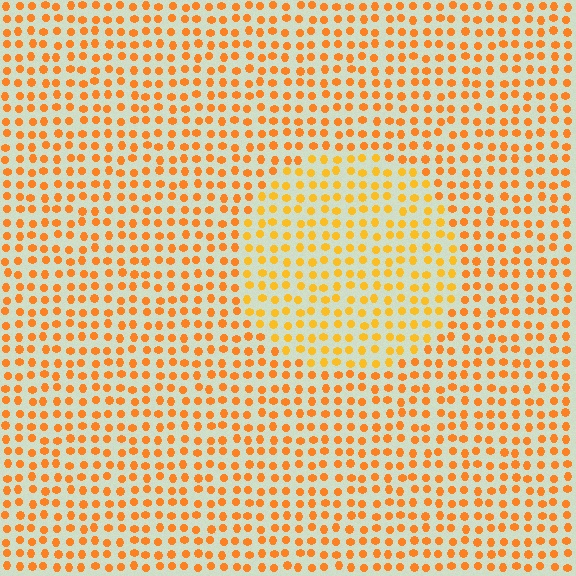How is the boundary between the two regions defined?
The boundary is defined purely by a slight shift in hue (about 17 degrees). Spacing, size, and orientation are identical on both sides.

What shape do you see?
I see a circle.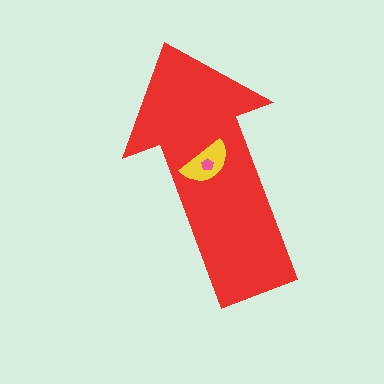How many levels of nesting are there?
3.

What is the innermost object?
The pink pentagon.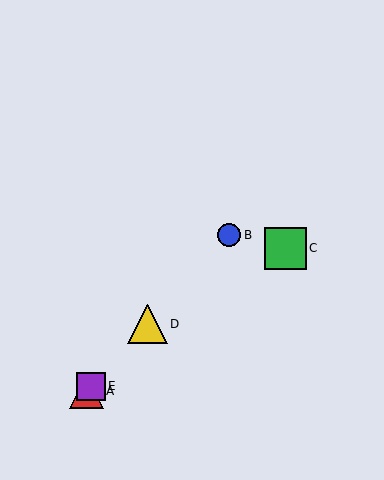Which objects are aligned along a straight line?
Objects A, B, D, E are aligned along a straight line.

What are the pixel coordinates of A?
Object A is at (86, 391).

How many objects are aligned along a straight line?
4 objects (A, B, D, E) are aligned along a straight line.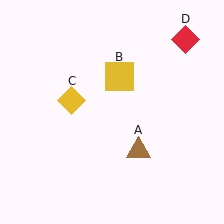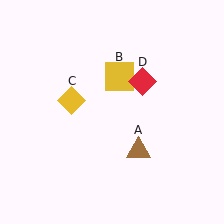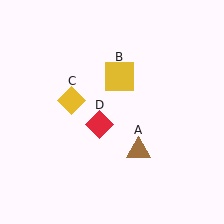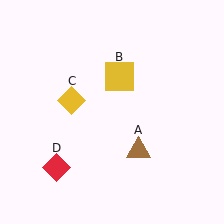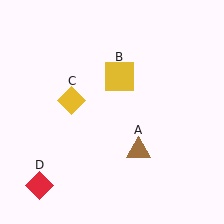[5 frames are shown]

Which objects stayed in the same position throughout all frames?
Brown triangle (object A) and yellow square (object B) and yellow diamond (object C) remained stationary.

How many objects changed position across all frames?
1 object changed position: red diamond (object D).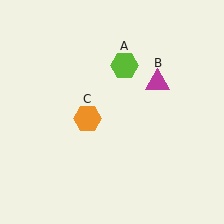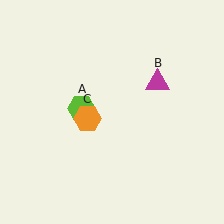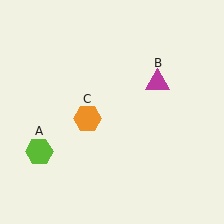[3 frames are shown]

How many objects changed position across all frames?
1 object changed position: lime hexagon (object A).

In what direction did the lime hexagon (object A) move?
The lime hexagon (object A) moved down and to the left.